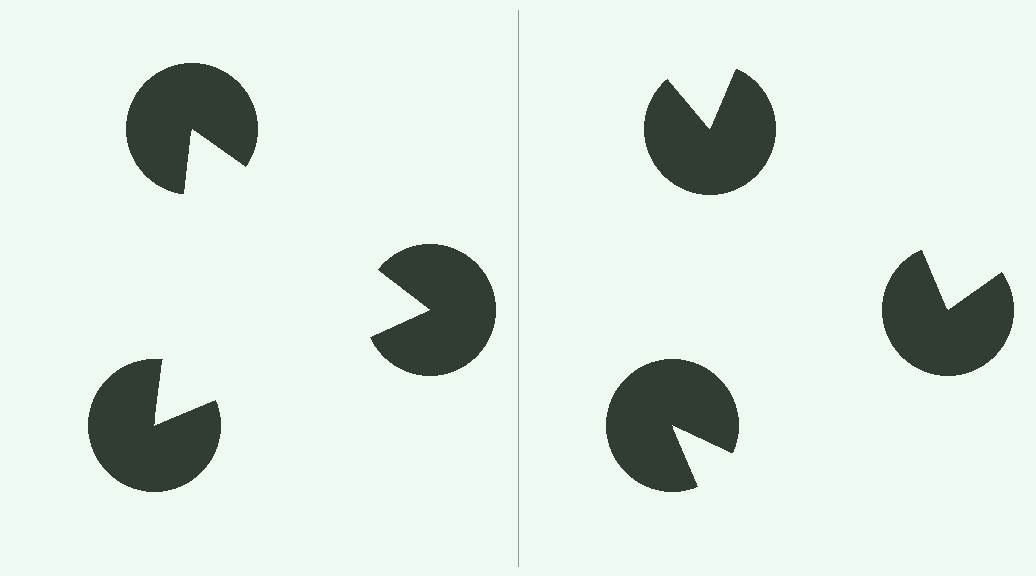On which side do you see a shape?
An illusory triangle appears on the left side. On the right side the wedge cuts are rotated, so no coherent shape forms.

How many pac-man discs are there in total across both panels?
6 — 3 on each side.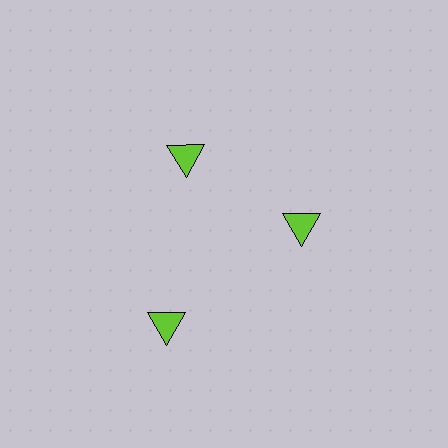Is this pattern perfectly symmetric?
No. The 3 lime triangles are arranged in a ring, but one element near the 7 o'clock position is pushed outward from the center, breaking the 3-fold rotational symmetry.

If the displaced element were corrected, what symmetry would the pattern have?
It would have 3-fold rotational symmetry — the pattern would map onto itself every 120 degrees.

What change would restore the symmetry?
The symmetry would be restored by moving it inward, back onto the ring so that all 3 triangles sit at equal angles and equal distance from the center.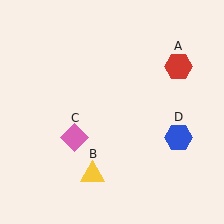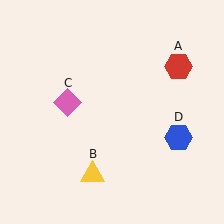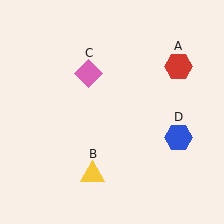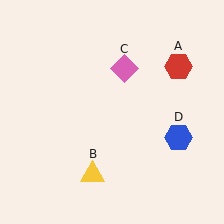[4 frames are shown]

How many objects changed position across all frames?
1 object changed position: pink diamond (object C).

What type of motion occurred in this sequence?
The pink diamond (object C) rotated clockwise around the center of the scene.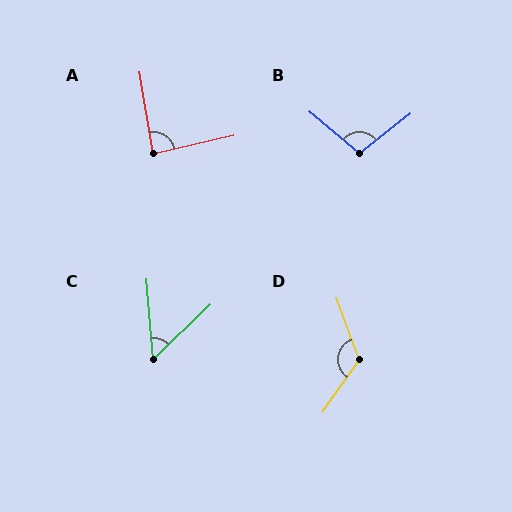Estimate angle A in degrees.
Approximately 86 degrees.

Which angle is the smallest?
C, at approximately 51 degrees.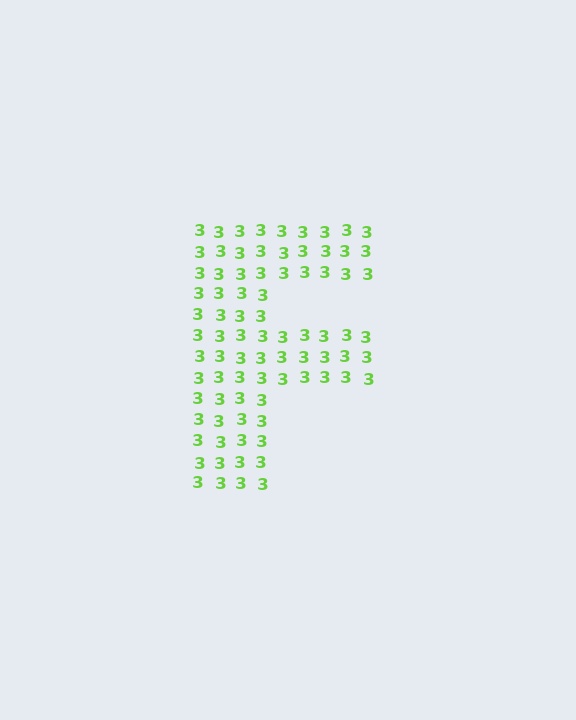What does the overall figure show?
The overall figure shows the letter F.